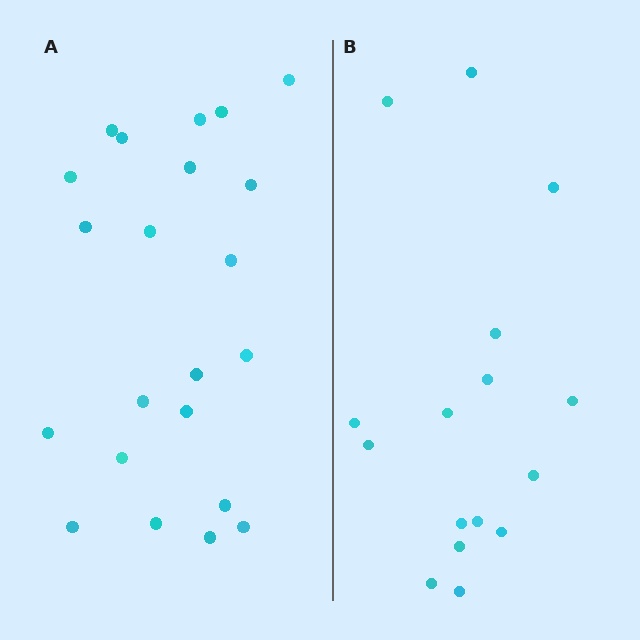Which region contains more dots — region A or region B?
Region A (the left region) has more dots.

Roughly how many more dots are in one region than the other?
Region A has about 6 more dots than region B.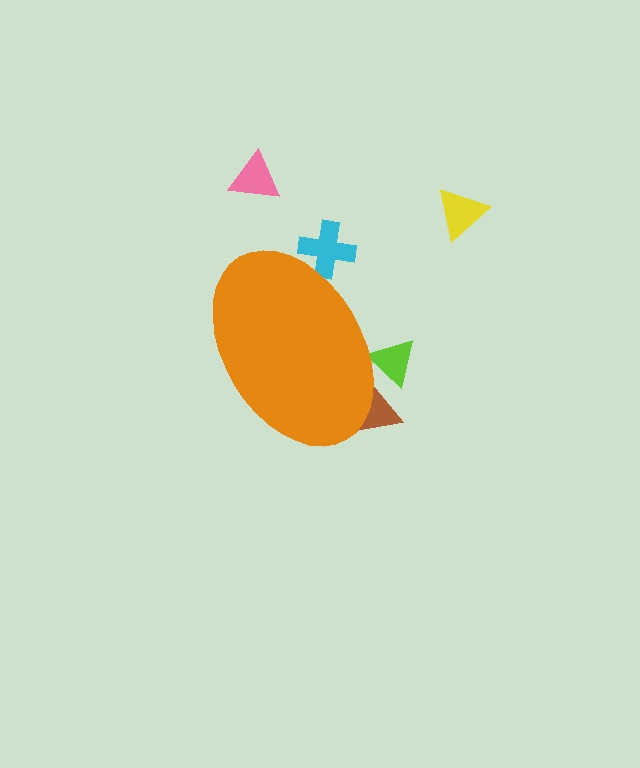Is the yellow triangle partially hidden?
No, the yellow triangle is fully visible.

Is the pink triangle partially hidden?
No, the pink triangle is fully visible.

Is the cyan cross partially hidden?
Yes, the cyan cross is partially hidden behind the orange ellipse.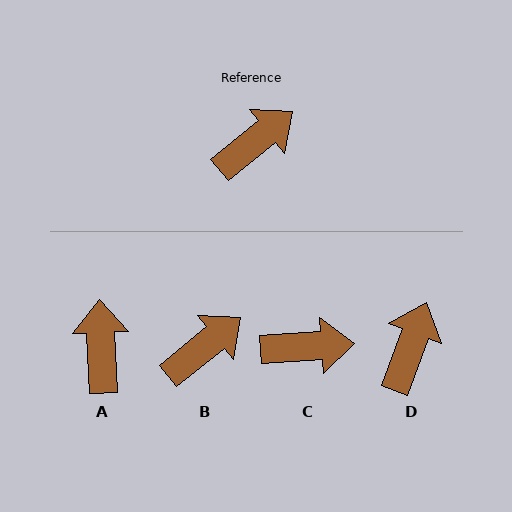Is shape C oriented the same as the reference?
No, it is off by about 35 degrees.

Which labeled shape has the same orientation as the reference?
B.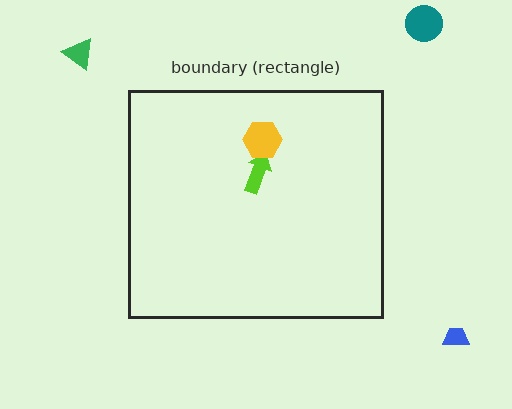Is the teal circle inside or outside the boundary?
Outside.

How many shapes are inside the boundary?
2 inside, 3 outside.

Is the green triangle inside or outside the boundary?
Outside.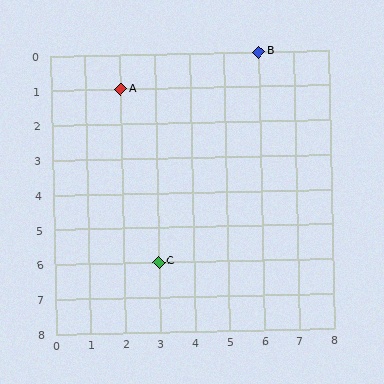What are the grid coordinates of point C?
Point C is at grid coordinates (3, 6).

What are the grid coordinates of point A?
Point A is at grid coordinates (2, 1).